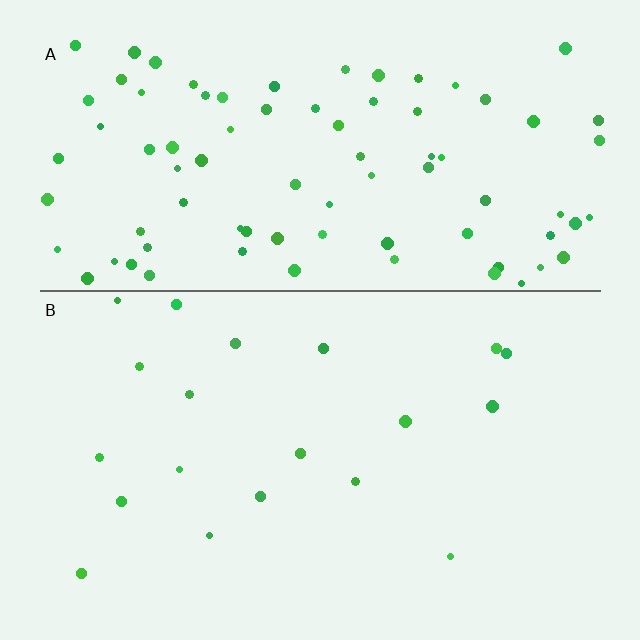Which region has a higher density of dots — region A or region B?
A (the top).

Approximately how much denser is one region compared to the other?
Approximately 4.3× — region A over region B.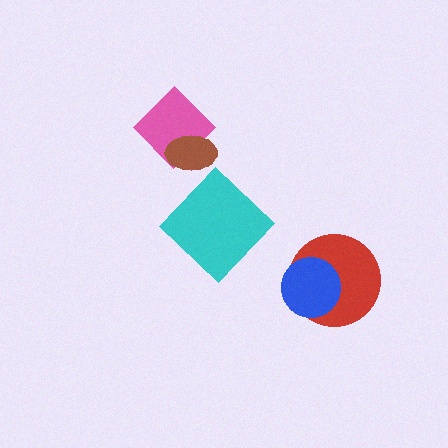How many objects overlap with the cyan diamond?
0 objects overlap with the cyan diamond.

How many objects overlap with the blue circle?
1 object overlaps with the blue circle.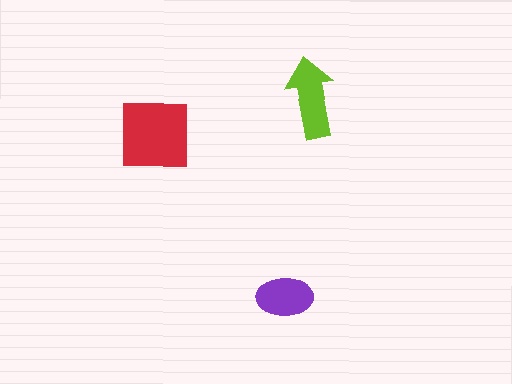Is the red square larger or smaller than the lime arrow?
Larger.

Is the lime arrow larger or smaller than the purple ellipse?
Larger.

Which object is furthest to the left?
The red square is leftmost.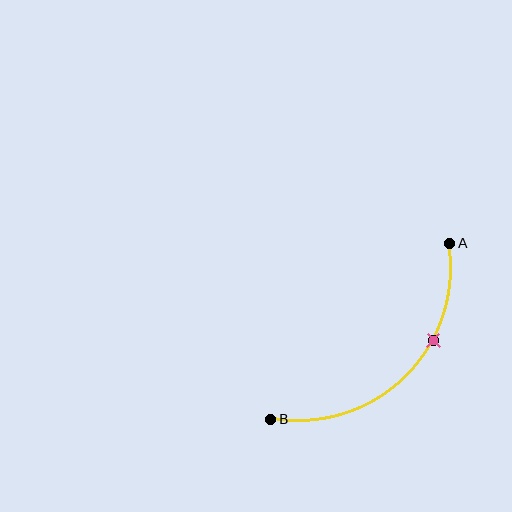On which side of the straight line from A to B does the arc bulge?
The arc bulges below and to the right of the straight line connecting A and B.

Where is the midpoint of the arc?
The arc midpoint is the point on the curve farthest from the straight line joining A and B. It sits below and to the right of that line.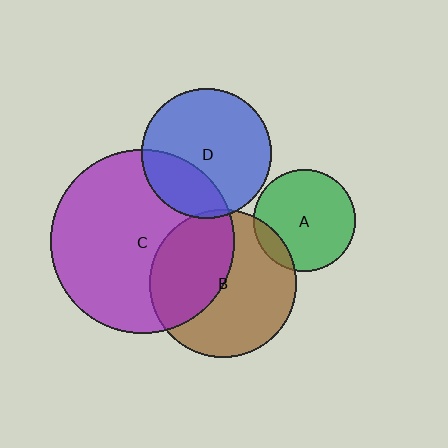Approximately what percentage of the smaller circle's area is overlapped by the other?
Approximately 15%.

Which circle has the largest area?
Circle C (purple).